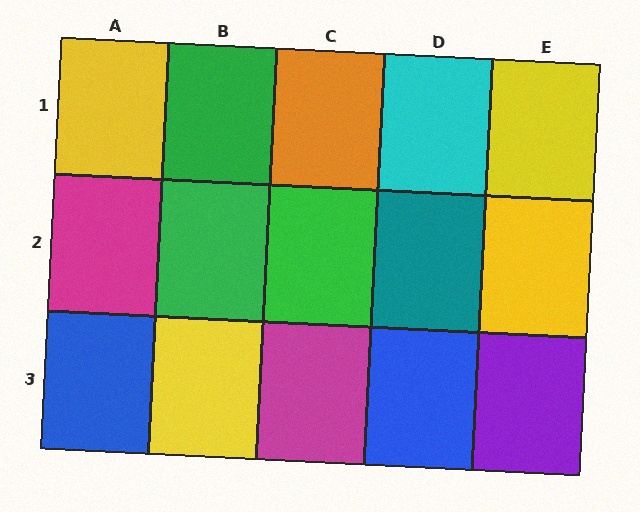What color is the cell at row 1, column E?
Yellow.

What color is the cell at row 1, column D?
Cyan.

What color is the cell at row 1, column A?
Yellow.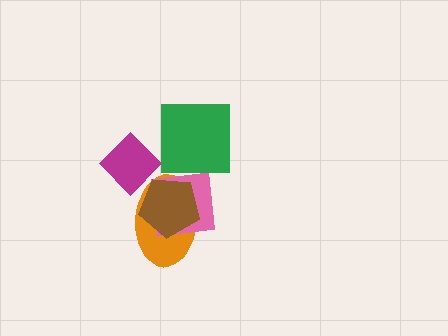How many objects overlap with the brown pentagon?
2 objects overlap with the brown pentagon.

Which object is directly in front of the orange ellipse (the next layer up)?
The magenta diamond is directly in front of the orange ellipse.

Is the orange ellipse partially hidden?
Yes, it is partially covered by another shape.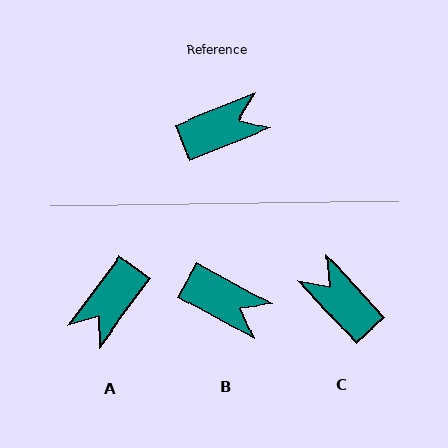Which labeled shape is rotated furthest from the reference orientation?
A, about 148 degrees away.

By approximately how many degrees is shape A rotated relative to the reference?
Approximately 148 degrees clockwise.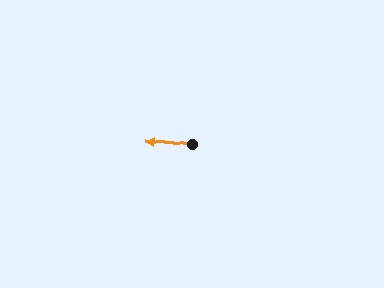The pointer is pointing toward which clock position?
Roughly 9 o'clock.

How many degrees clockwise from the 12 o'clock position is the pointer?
Approximately 276 degrees.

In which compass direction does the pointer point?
West.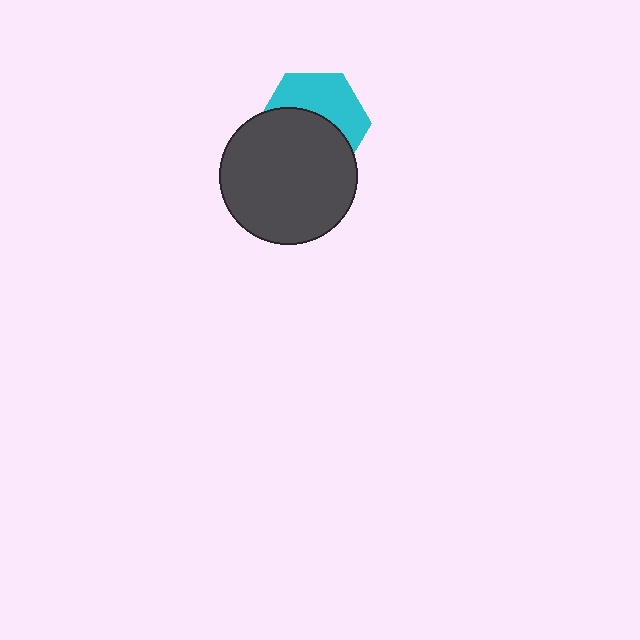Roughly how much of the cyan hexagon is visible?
About half of it is visible (roughly 45%).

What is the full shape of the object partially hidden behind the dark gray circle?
The partially hidden object is a cyan hexagon.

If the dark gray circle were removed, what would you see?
You would see the complete cyan hexagon.